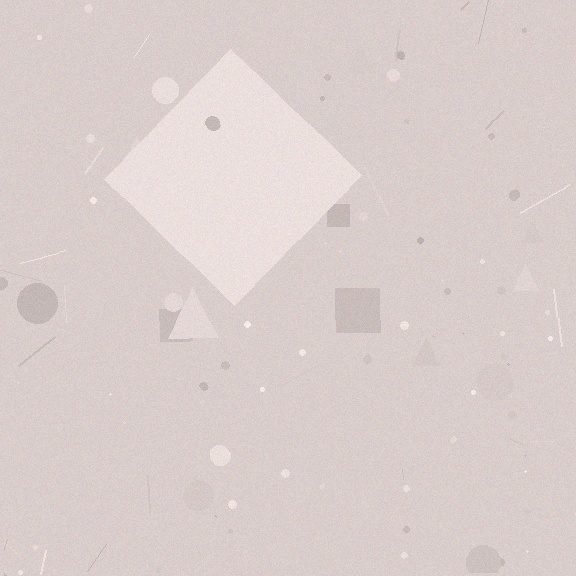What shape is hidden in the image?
A diamond is hidden in the image.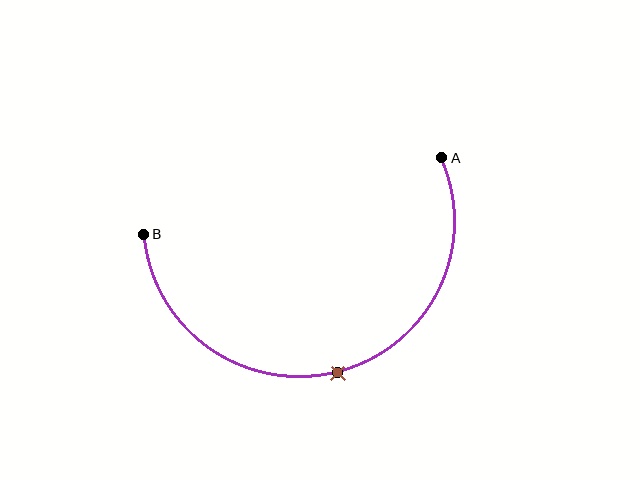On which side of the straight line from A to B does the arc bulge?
The arc bulges below the straight line connecting A and B.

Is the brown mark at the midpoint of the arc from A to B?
Yes. The brown mark lies on the arc at equal arc-length from both A and B — it is the arc midpoint.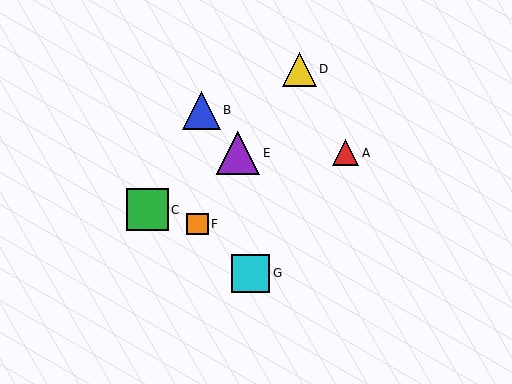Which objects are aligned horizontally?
Objects A, E are aligned horizontally.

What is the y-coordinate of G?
Object G is at y≈273.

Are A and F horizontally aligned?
No, A is at y≈153 and F is at y≈224.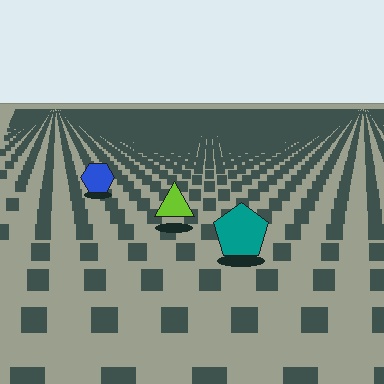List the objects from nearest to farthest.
From nearest to farthest: the teal pentagon, the lime triangle, the blue hexagon.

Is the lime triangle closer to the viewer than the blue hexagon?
Yes. The lime triangle is closer — you can tell from the texture gradient: the ground texture is coarser near it.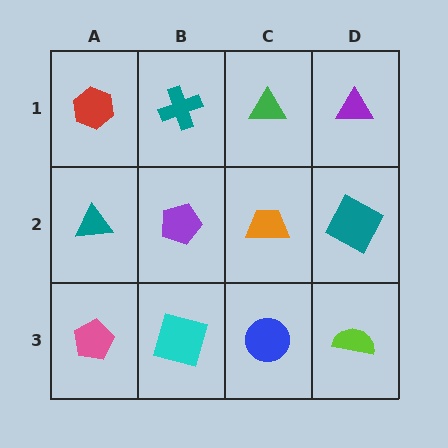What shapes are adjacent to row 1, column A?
A teal triangle (row 2, column A), a teal cross (row 1, column B).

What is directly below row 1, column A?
A teal triangle.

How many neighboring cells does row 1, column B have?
3.